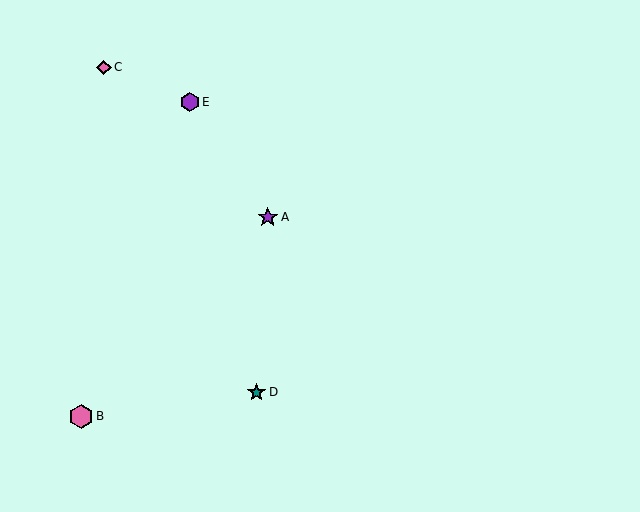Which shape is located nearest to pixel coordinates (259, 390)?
The teal star (labeled D) at (257, 392) is nearest to that location.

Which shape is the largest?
The pink hexagon (labeled B) is the largest.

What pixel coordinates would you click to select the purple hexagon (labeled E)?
Click at (190, 102) to select the purple hexagon E.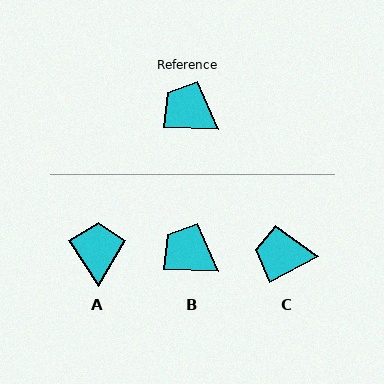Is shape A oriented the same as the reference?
No, it is off by about 54 degrees.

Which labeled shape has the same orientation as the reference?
B.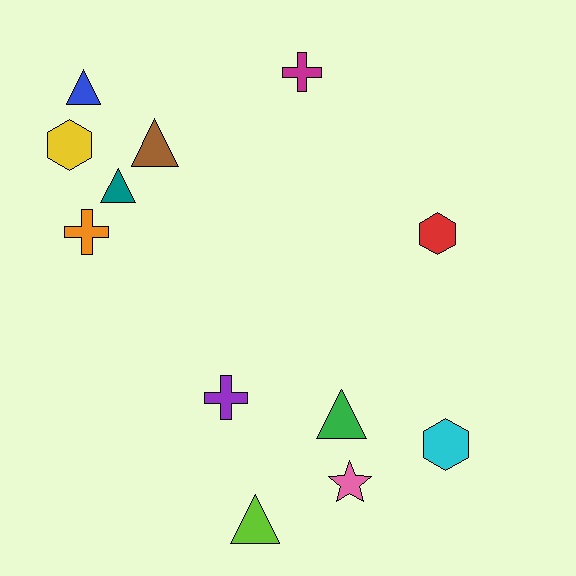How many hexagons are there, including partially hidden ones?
There are 3 hexagons.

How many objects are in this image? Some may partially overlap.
There are 12 objects.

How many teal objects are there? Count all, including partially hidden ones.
There is 1 teal object.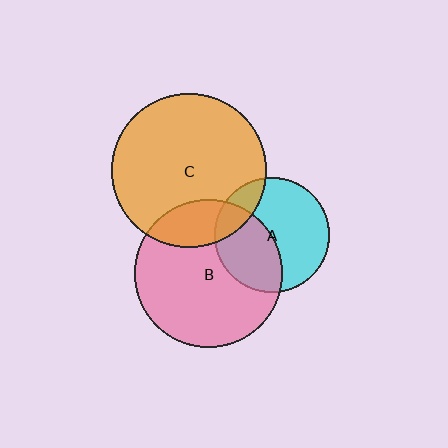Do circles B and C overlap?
Yes.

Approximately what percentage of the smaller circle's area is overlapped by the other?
Approximately 20%.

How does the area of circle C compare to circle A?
Approximately 1.8 times.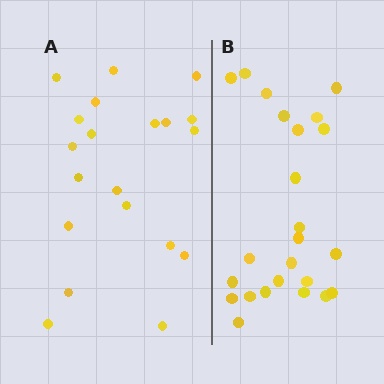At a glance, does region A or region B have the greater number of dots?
Region B (the right region) has more dots.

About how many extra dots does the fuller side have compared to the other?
Region B has about 4 more dots than region A.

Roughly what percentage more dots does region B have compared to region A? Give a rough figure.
About 20% more.